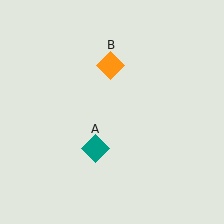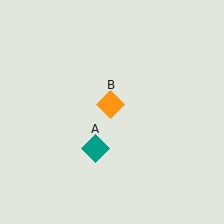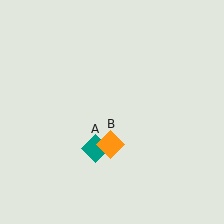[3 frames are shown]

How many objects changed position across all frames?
1 object changed position: orange diamond (object B).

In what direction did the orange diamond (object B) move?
The orange diamond (object B) moved down.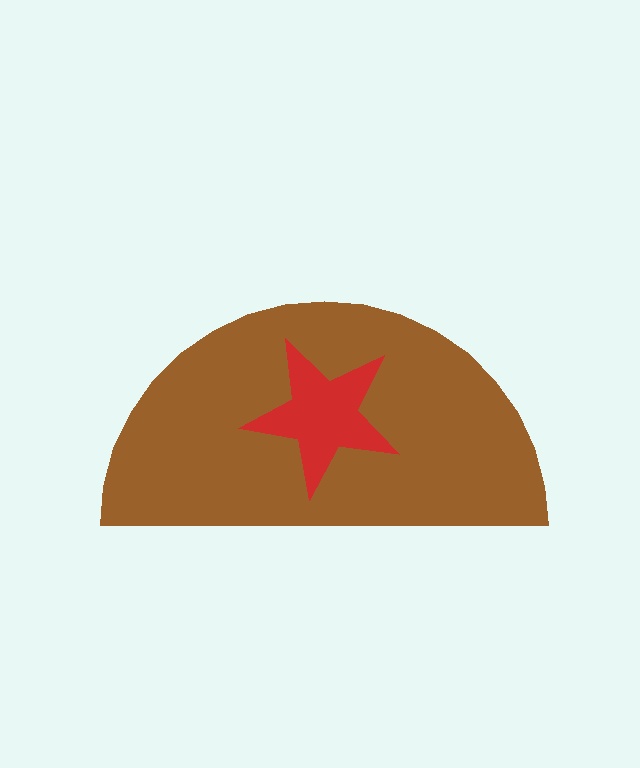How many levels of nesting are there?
2.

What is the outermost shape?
The brown semicircle.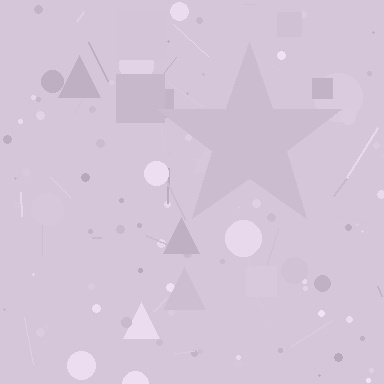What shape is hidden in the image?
A star is hidden in the image.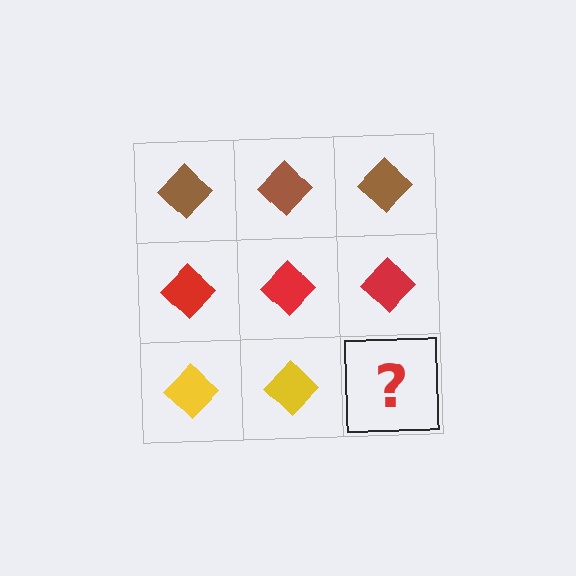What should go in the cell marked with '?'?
The missing cell should contain a yellow diamond.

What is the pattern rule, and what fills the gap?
The rule is that each row has a consistent color. The gap should be filled with a yellow diamond.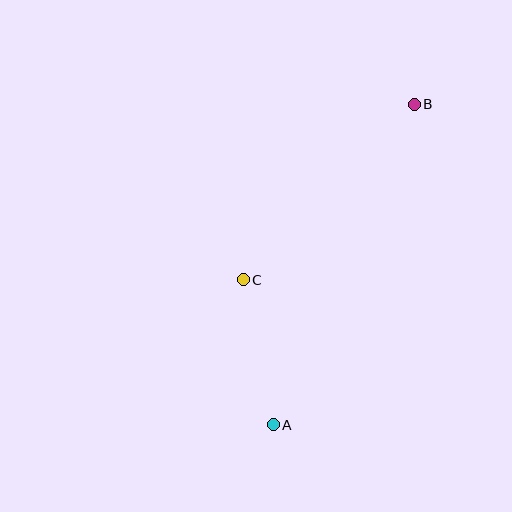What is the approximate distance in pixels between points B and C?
The distance between B and C is approximately 245 pixels.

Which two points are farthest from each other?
Points A and B are farthest from each other.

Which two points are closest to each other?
Points A and C are closest to each other.